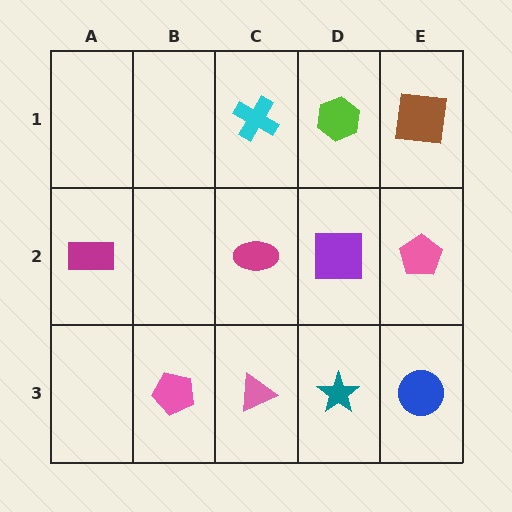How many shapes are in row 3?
4 shapes.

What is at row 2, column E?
A pink pentagon.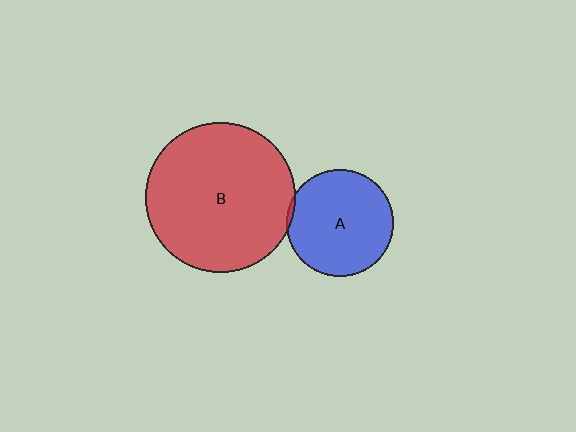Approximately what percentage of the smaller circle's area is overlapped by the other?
Approximately 5%.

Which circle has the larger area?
Circle B (red).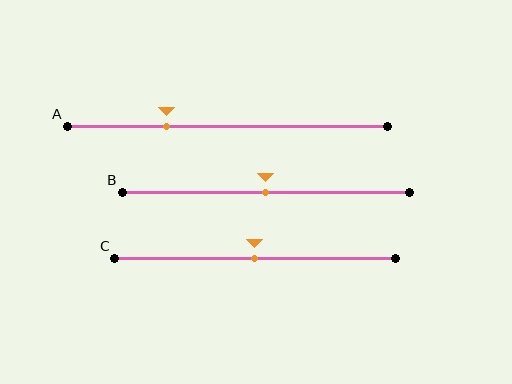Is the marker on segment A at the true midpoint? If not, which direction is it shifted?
No, the marker on segment A is shifted to the left by about 19% of the segment length.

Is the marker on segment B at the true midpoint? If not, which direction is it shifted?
Yes, the marker on segment B is at the true midpoint.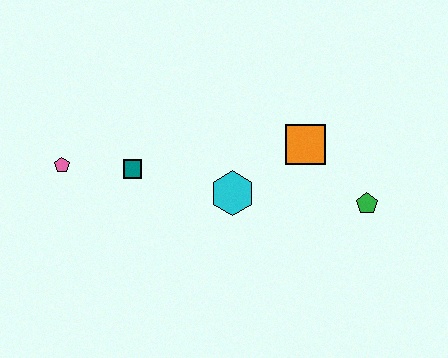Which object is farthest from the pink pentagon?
The green pentagon is farthest from the pink pentagon.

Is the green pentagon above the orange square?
No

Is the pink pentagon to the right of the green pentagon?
No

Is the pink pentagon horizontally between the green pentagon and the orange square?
No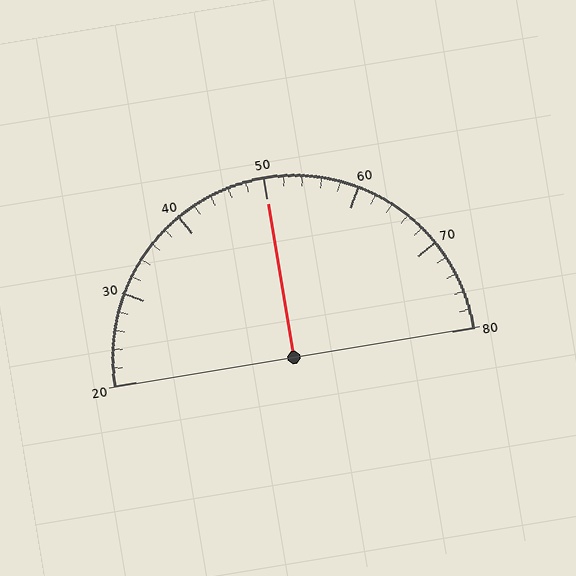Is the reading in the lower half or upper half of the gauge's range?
The reading is in the upper half of the range (20 to 80).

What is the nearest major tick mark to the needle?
The nearest major tick mark is 50.